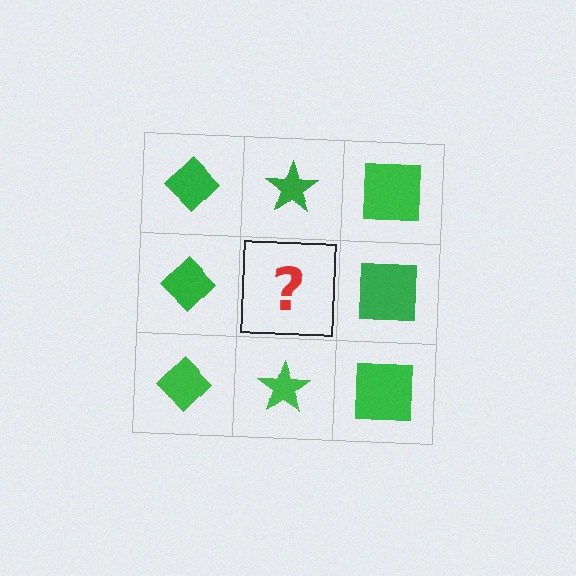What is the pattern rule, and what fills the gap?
The rule is that each column has a consistent shape. The gap should be filled with a green star.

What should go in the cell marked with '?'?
The missing cell should contain a green star.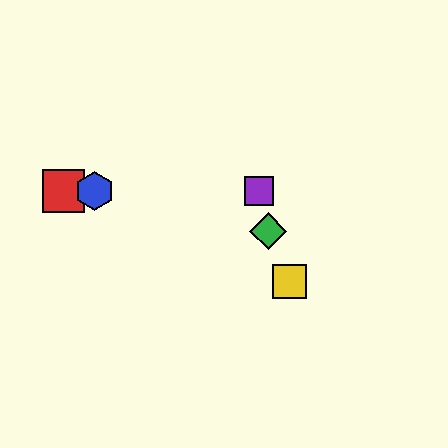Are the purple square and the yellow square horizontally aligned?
No, the purple square is at y≈191 and the yellow square is at y≈281.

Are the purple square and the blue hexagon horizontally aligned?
Yes, both are at y≈191.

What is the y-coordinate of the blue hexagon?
The blue hexagon is at y≈191.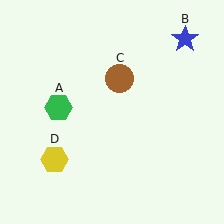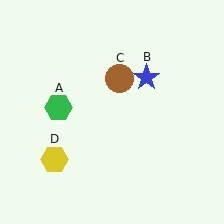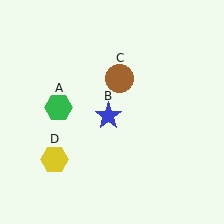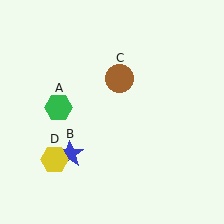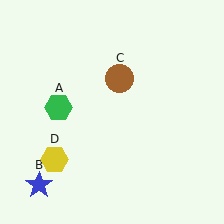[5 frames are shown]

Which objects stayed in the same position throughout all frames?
Green hexagon (object A) and brown circle (object C) and yellow hexagon (object D) remained stationary.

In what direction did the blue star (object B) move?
The blue star (object B) moved down and to the left.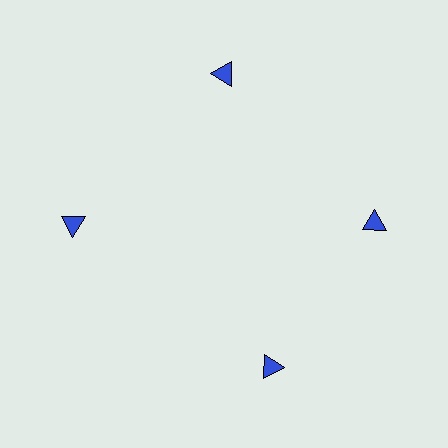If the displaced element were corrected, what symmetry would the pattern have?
It would have 4-fold rotational symmetry — the pattern would map onto itself every 90 degrees.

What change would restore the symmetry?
The symmetry would be restored by rotating it back into even spacing with its neighbors so that all 4 triangles sit at equal angles and equal distance from the center.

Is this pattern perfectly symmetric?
No. The 4 blue triangles are arranged in a ring, but one element near the 6 o'clock position is rotated out of alignment along the ring, breaking the 4-fold rotational symmetry.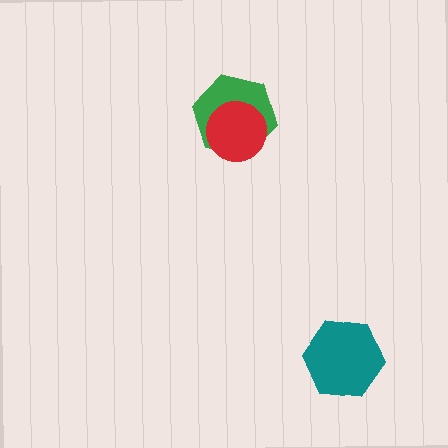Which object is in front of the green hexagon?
The red circle is in front of the green hexagon.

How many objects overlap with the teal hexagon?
0 objects overlap with the teal hexagon.